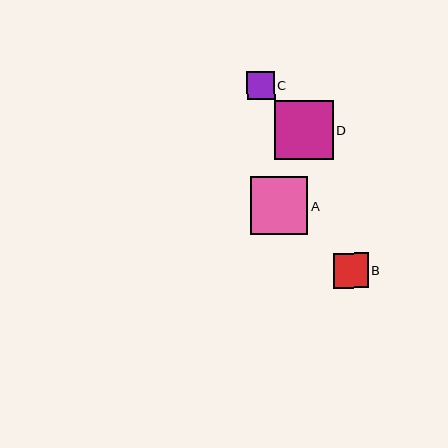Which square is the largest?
Square D is the largest with a size of approximately 59 pixels.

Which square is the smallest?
Square C is the smallest with a size of approximately 28 pixels.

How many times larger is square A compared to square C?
Square A is approximately 2.1 times the size of square C.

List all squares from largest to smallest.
From largest to smallest: D, A, B, C.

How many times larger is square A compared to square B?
Square A is approximately 1.6 times the size of square B.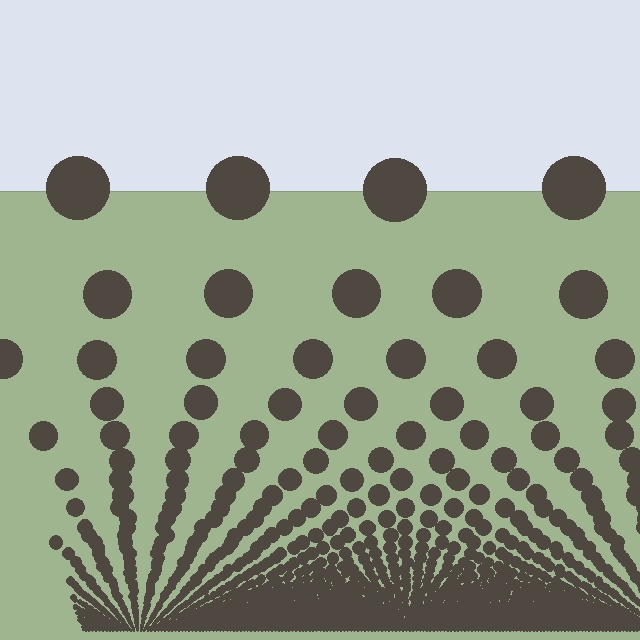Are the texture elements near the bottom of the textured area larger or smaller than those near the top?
Smaller. The gradient is inverted — elements near the bottom are smaller and denser.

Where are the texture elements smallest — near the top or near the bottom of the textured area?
Near the bottom.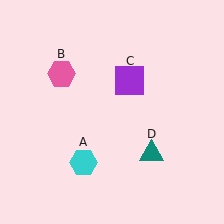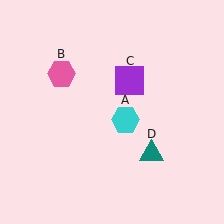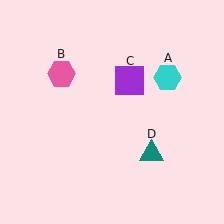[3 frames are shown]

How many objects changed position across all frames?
1 object changed position: cyan hexagon (object A).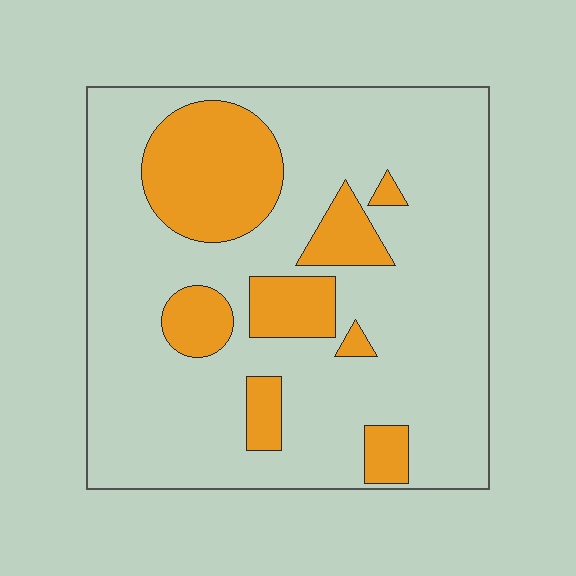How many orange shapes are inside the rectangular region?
8.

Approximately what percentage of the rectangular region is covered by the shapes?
Approximately 25%.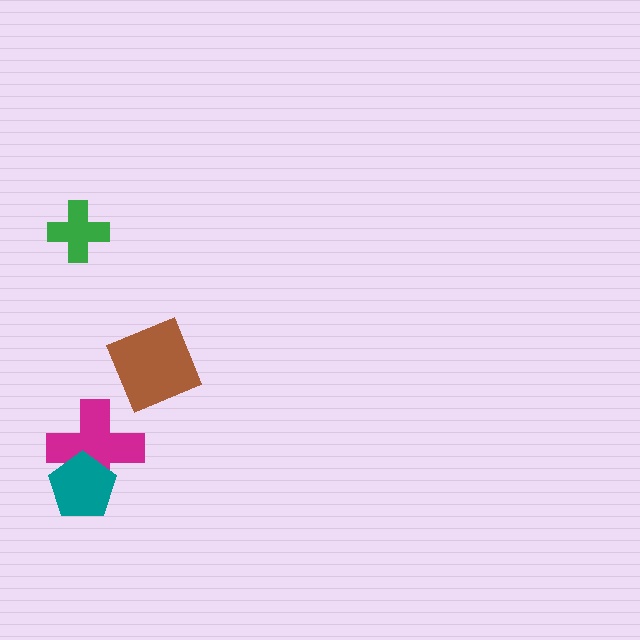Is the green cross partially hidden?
No, no other shape covers it.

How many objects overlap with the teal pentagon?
1 object overlaps with the teal pentagon.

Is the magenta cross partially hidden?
Yes, it is partially covered by another shape.